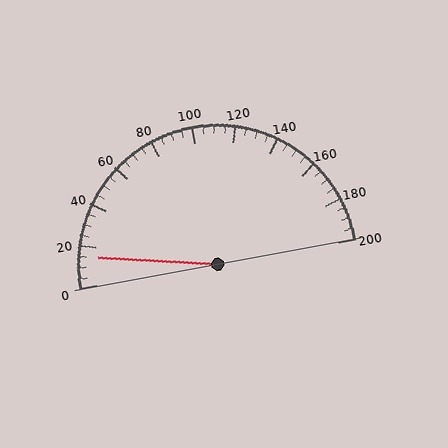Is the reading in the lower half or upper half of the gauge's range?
The reading is in the lower half of the range (0 to 200).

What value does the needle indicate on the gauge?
The needle indicates approximately 15.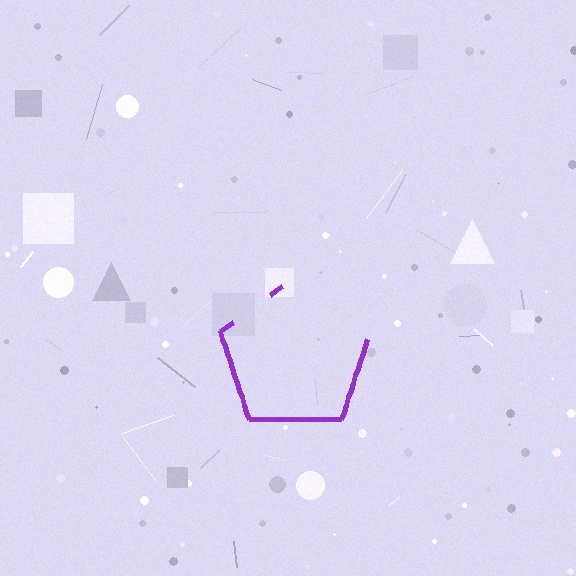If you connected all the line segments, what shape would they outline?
They would outline a pentagon.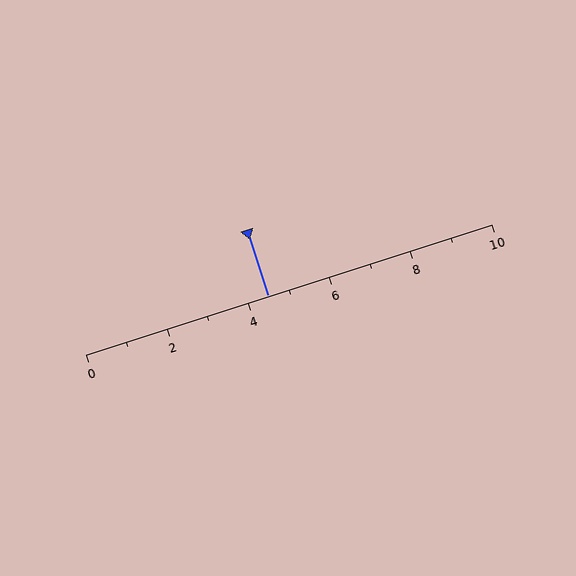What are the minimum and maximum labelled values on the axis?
The axis runs from 0 to 10.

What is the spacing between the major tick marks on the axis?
The major ticks are spaced 2 apart.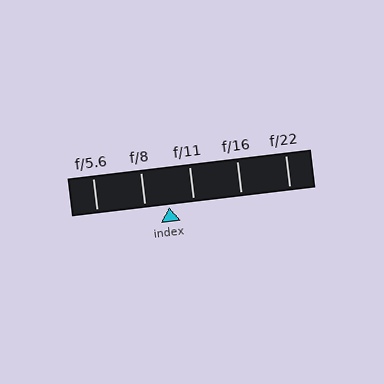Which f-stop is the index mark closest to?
The index mark is closest to f/8.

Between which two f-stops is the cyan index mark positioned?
The index mark is between f/8 and f/11.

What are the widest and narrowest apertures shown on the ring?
The widest aperture shown is f/5.6 and the narrowest is f/22.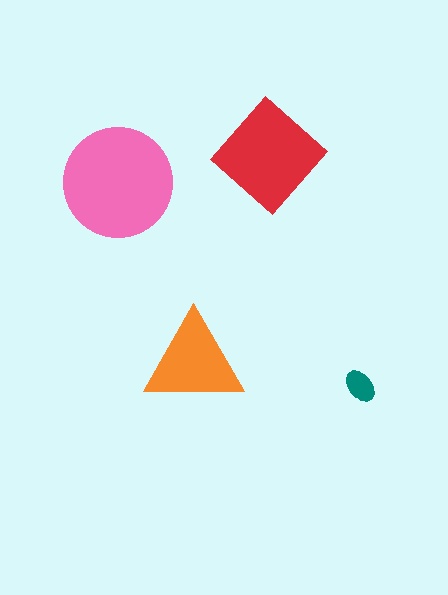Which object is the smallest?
The teal ellipse.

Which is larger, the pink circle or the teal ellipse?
The pink circle.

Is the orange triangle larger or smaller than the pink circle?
Smaller.